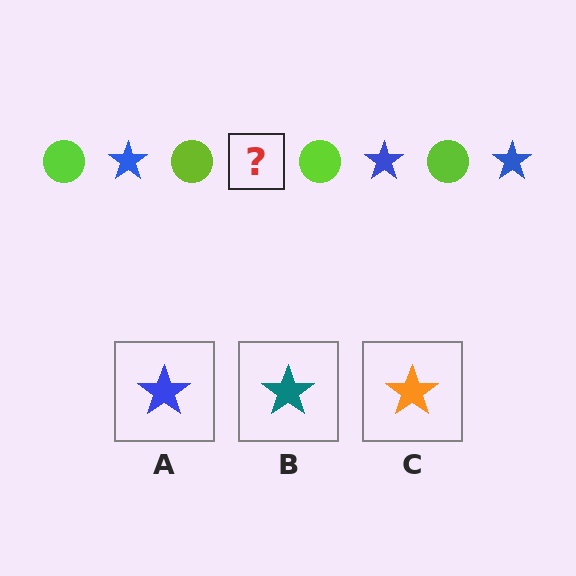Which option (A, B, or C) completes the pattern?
A.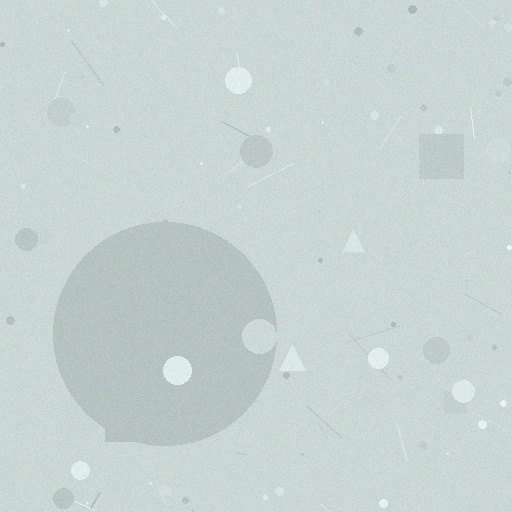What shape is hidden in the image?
A circle is hidden in the image.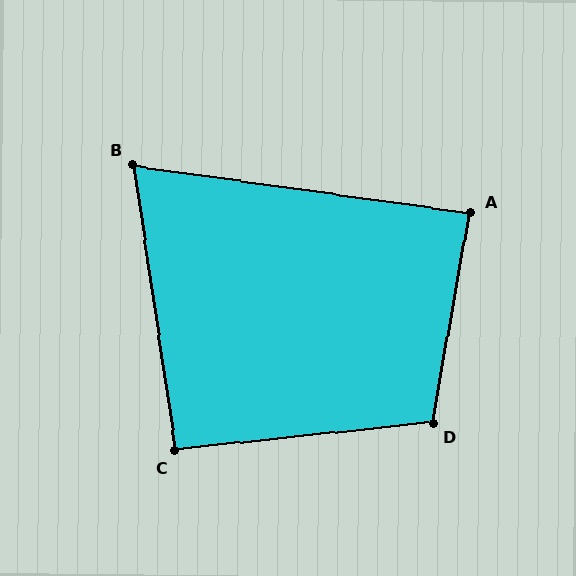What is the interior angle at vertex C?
Approximately 92 degrees (approximately right).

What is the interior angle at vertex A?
Approximately 88 degrees (approximately right).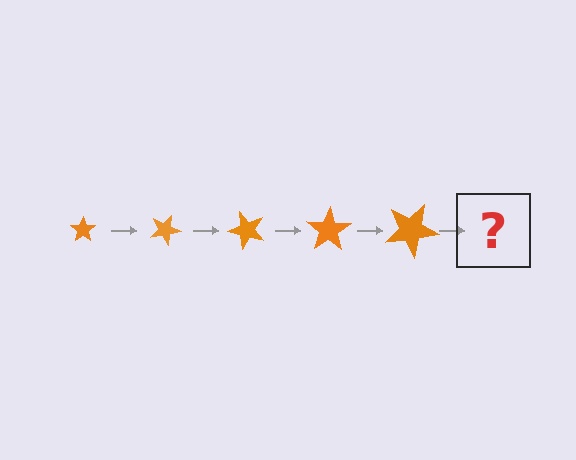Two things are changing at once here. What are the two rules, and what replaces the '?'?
The two rules are that the star grows larger each step and it rotates 25 degrees each step. The '?' should be a star, larger than the previous one and rotated 125 degrees from the start.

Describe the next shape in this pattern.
It should be a star, larger than the previous one and rotated 125 degrees from the start.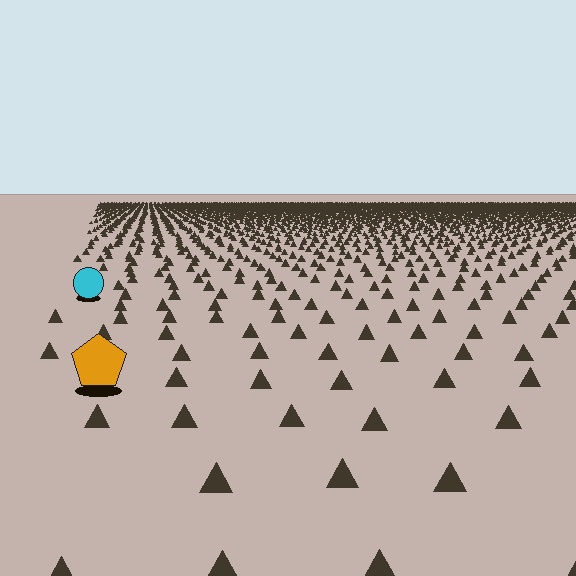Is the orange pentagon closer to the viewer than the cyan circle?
Yes. The orange pentagon is closer — you can tell from the texture gradient: the ground texture is coarser near it.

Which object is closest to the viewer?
The orange pentagon is closest. The texture marks near it are larger and more spread out.